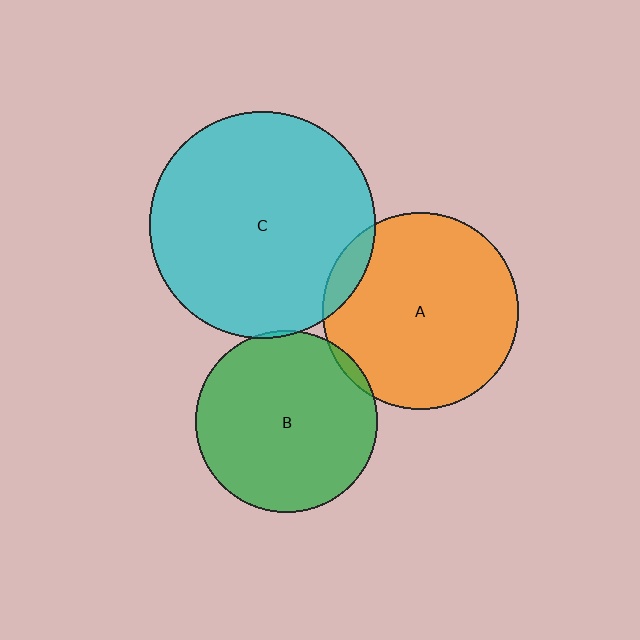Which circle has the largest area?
Circle C (cyan).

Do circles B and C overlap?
Yes.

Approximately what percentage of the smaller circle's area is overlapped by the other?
Approximately 5%.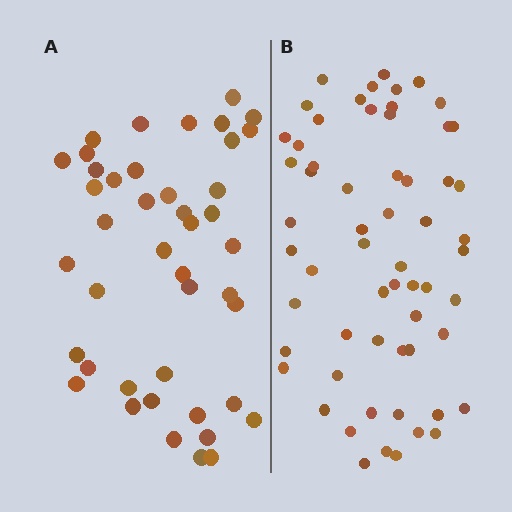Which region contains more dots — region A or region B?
Region B (the right region) has more dots.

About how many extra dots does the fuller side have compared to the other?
Region B has approximately 15 more dots than region A.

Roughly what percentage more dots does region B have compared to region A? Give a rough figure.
About 40% more.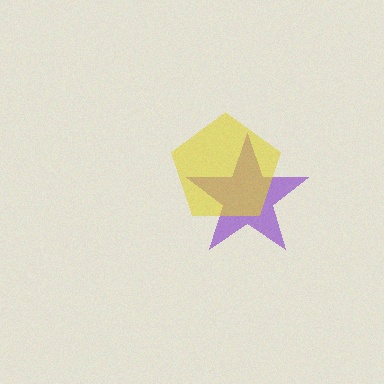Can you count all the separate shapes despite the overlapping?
Yes, there are 2 separate shapes.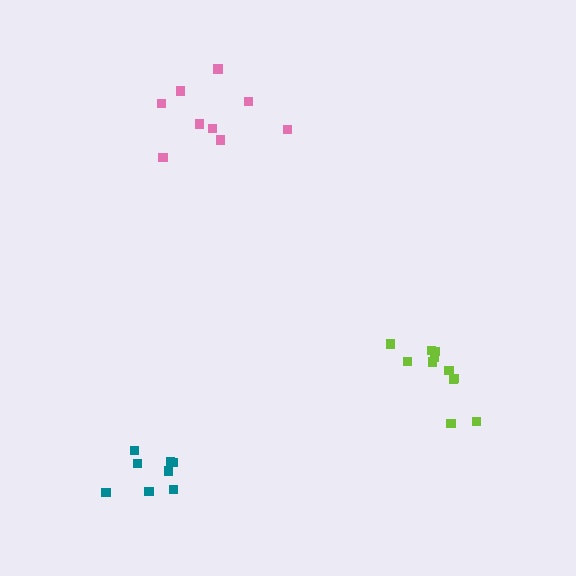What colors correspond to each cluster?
The clusters are colored: lime, teal, pink.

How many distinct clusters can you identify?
There are 3 distinct clusters.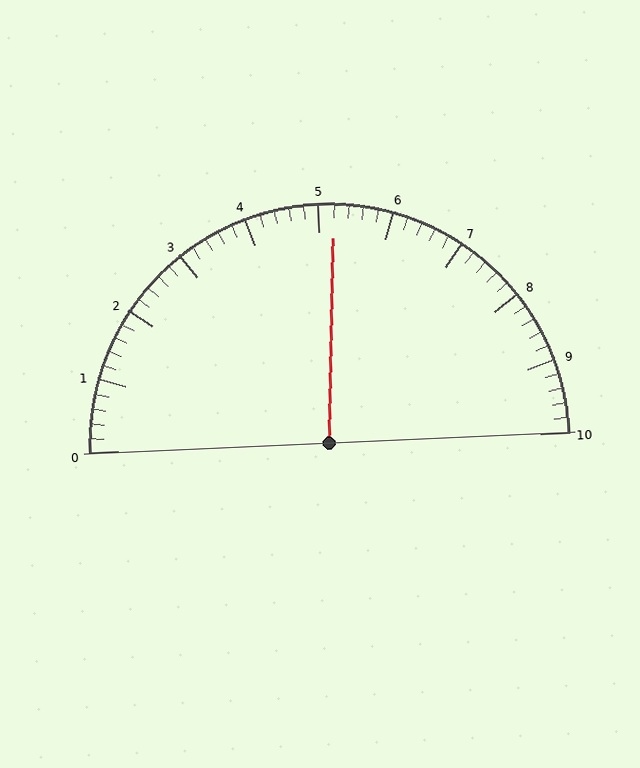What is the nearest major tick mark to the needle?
The nearest major tick mark is 5.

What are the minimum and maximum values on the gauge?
The gauge ranges from 0 to 10.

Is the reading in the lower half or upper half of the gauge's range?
The reading is in the upper half of the range (0 to 10).